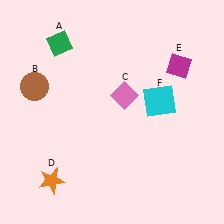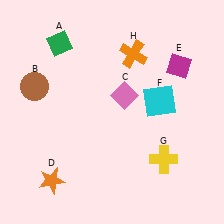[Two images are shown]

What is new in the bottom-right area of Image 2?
A yellow cross (G) was added in the bottom-right area of Image 2.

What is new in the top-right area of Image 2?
An orange cross (H) was added in the top-right area of Image 2.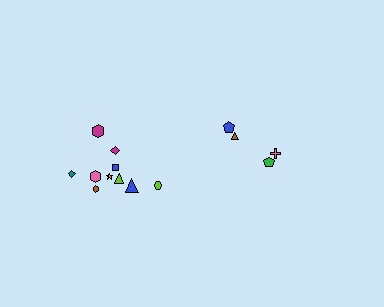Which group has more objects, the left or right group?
The left group.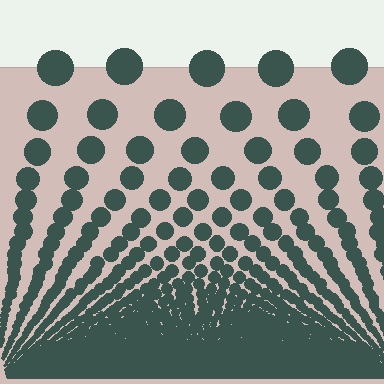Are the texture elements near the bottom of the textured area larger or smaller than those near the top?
Smaller. The gradient is inverted — elements near the bottom are smaller and denser.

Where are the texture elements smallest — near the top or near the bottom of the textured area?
Near the bottom.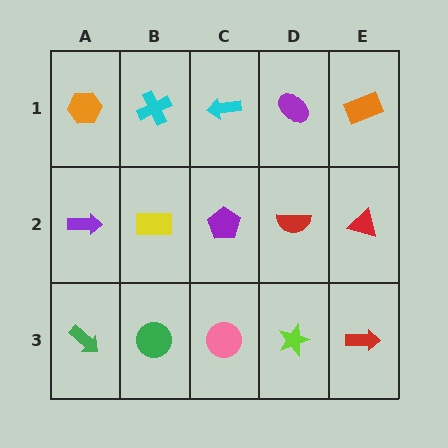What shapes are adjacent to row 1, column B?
A yellow rectangle (row 2, column B), an orange hexagon (row 1, column A), a cyan arrow (row 1, column C).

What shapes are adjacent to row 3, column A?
A purple arrow (row 2, column A), a green circle (row 3, column B).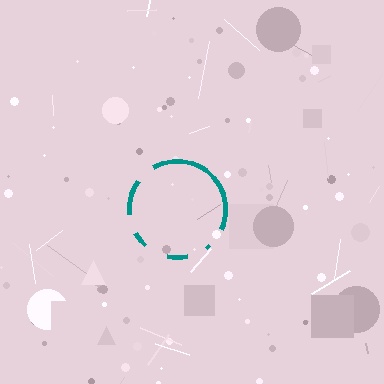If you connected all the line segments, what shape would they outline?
They would outline a circle.